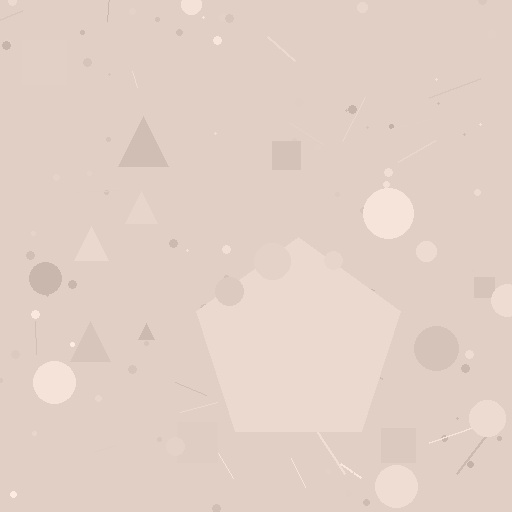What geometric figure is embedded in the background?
A pentagon is embedded in the background.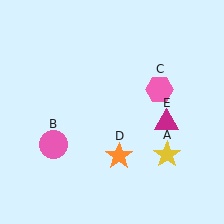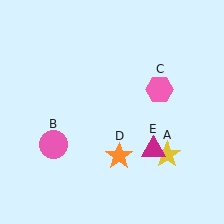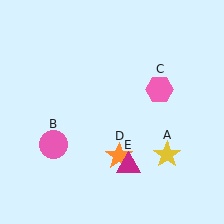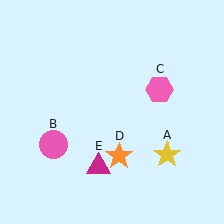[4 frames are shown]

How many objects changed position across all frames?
1 object changed position: magenta triangle (object E).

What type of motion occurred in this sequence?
The magenta triangle (object E) rotated clockwise around the center of the scene.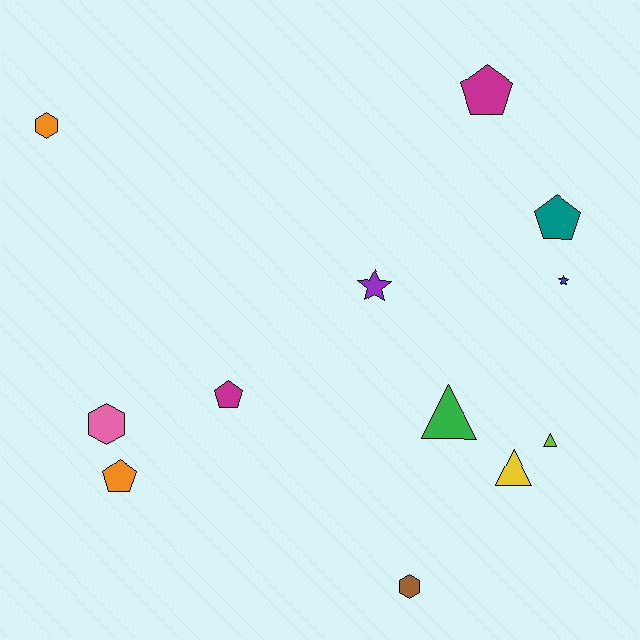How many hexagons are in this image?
There are 3 hexagons.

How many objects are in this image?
There are 12 objects.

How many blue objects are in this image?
There is 1 blue object.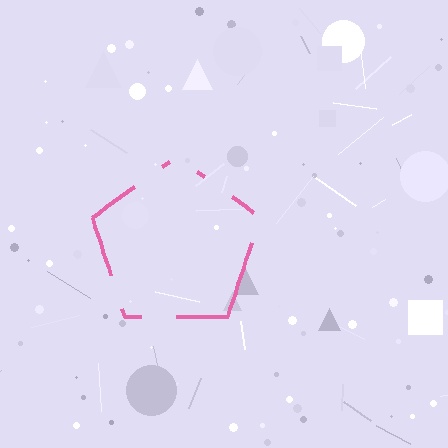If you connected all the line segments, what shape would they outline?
They would outline a pentagon.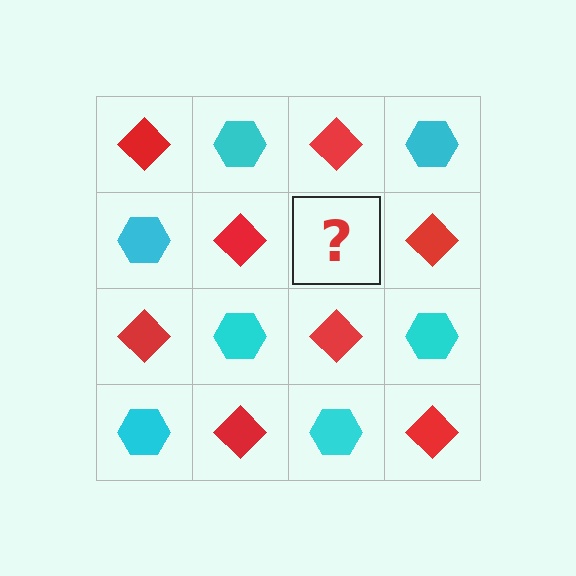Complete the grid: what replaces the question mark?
The question mark should be replaced with a cyan hexagon.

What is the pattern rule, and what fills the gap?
The rule is that it alternates red diamond and cyan hexagon in a checkerboard pattern. The gap should be filled with a cyan hexagon.